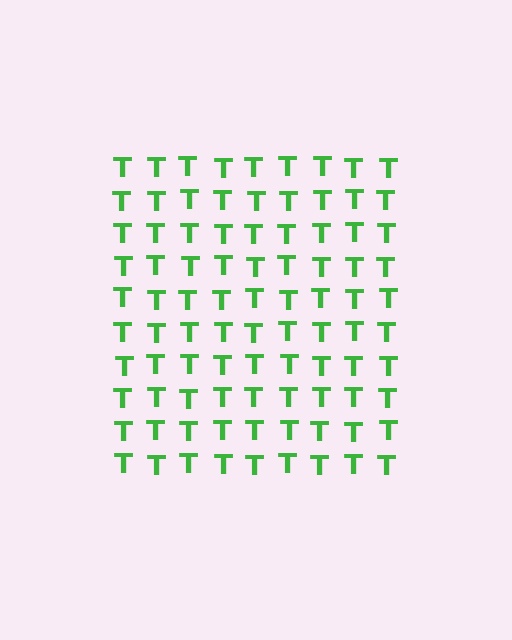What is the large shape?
The large shape is a square.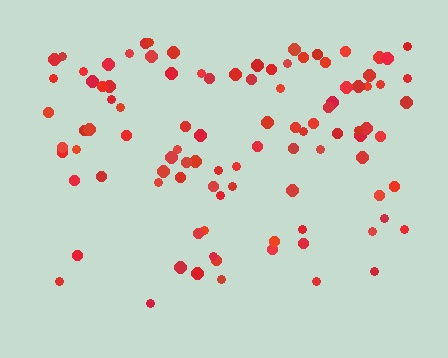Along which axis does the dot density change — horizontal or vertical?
Vertical.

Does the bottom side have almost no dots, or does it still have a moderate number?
Still a moderate number, just noticeably fewer than the top.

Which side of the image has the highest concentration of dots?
The top.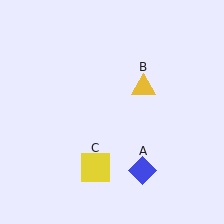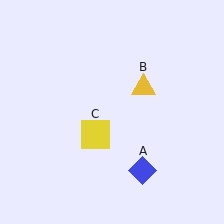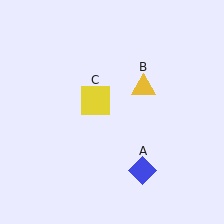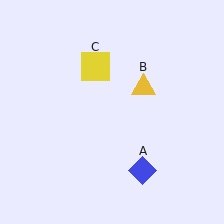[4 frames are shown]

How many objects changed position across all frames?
1 object changed position: yellow square (object C).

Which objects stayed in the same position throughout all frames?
Blue diamond (object A) and yellow triangle (object B) remained stationary.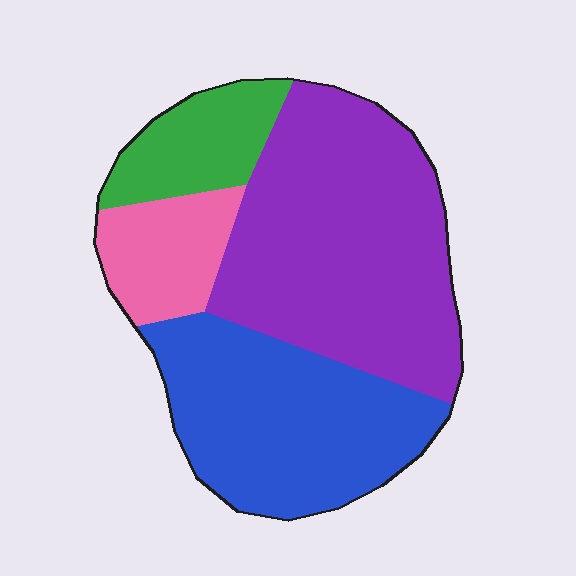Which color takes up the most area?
Purple, at roughly 45%.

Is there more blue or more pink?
Blue.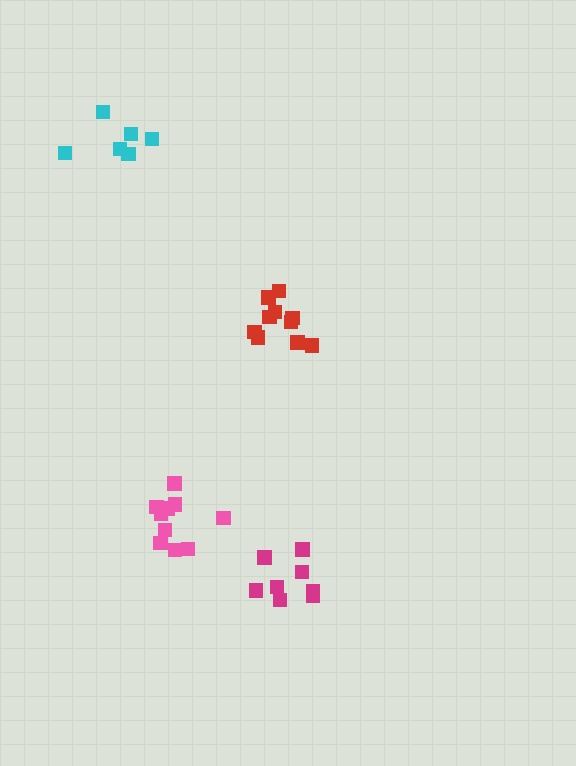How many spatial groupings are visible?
There are 4 spatial groupings.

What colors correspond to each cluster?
The clusters are colored: red, cyan, pink, magenta.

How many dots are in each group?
Group 1: 10 dots, Group 2: 6 dots, Group 3: 10 dots, Group 4: 8 dots (34 total).